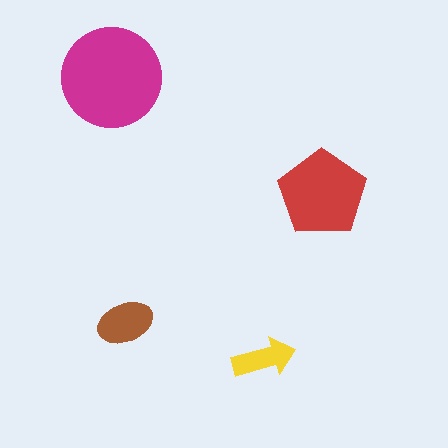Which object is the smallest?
The yellow arrow.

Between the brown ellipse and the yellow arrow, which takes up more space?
The brown ellipse.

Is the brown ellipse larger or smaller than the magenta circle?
Smaller.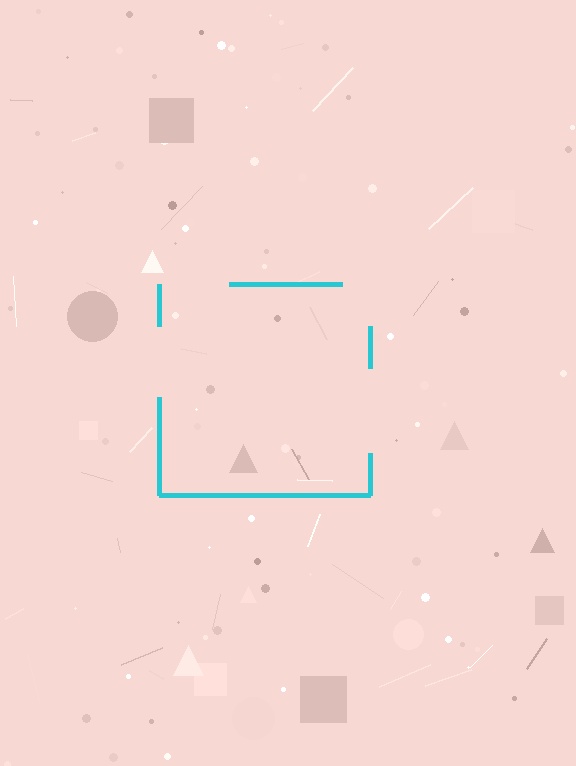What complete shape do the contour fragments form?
The contour fragments form a square.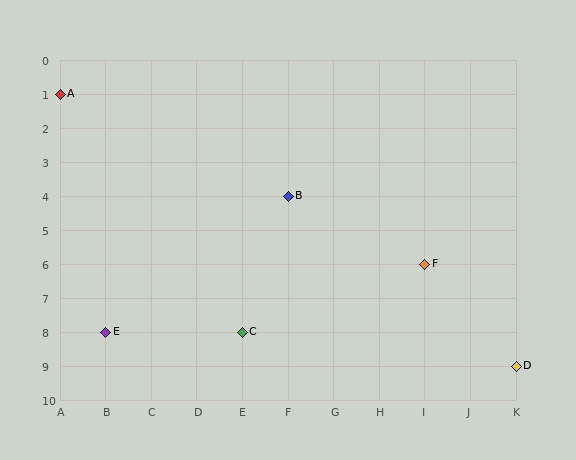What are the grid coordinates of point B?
Point B is at grid coordinates (F, 4).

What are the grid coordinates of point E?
Point E is at grid coordinates (B, 8).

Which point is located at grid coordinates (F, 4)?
Point B is at (F, 4).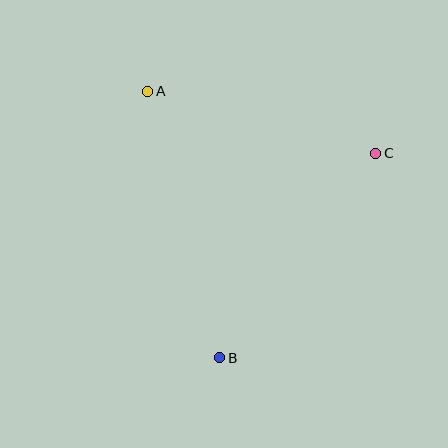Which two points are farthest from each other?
Points A and B are farthest from each other.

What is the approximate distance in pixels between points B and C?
The distance between B and C is approximately 257 pixels.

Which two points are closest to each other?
Points A and C are closest to each other.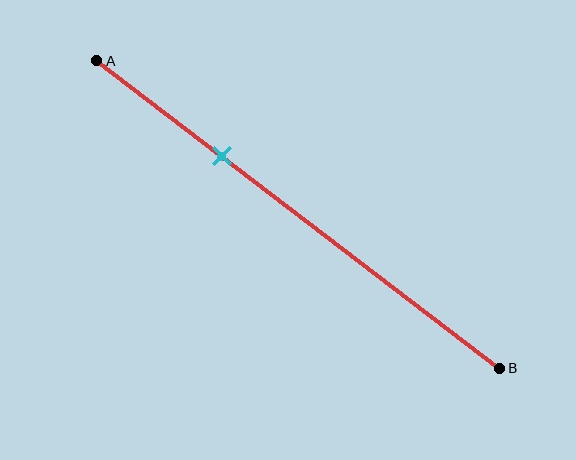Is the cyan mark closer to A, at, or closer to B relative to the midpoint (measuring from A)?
The cyan mark is closer to point A than the midpoint of segment AB.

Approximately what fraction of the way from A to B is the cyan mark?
The cyan mark is approximately 30% of the way from A to B.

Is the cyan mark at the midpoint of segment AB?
No, the mark is at about 30% from A, not at the 50% midpoint.